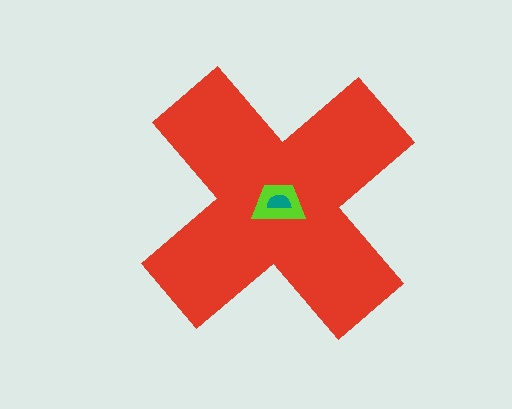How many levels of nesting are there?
3.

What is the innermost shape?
The teal semicircle.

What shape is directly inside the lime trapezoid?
The teal semicircle.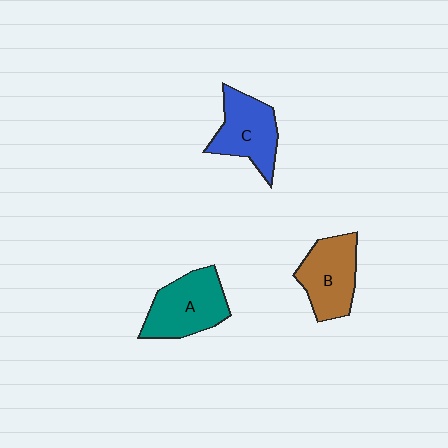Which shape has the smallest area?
Shape C (blue).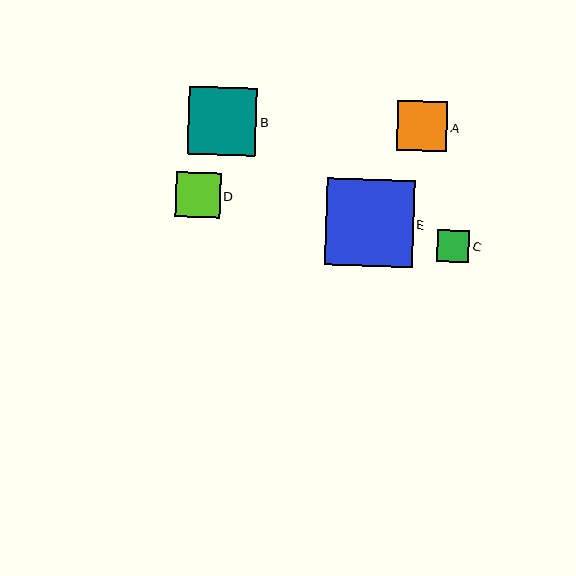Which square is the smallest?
Square C is the smallest with a size of approximately 32 pixels.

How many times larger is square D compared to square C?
Square D is approximately 1.4 times the size of square C.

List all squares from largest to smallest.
From largest to smallest: E, B, A, D, C.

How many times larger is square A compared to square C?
Square A is approximately 1.6 times the size of square C.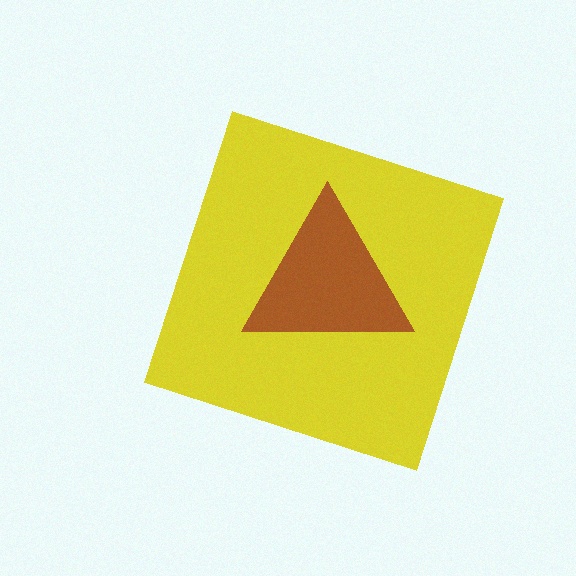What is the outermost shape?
The yellow diamond.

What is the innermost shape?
The brown triangle.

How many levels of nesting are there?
2.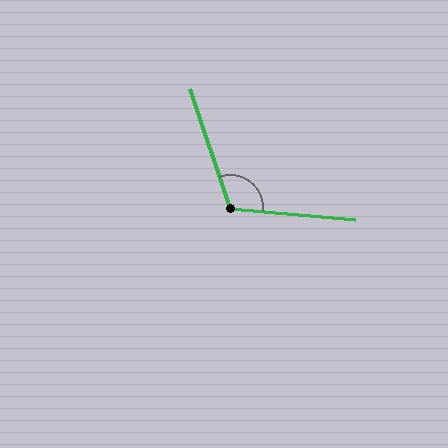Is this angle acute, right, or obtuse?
It is obtuse.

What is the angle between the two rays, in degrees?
Approximately 114 degrees.